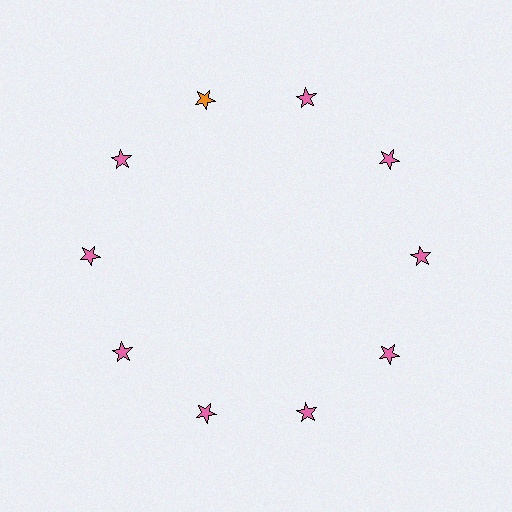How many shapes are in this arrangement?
There are 10 shapes arranged in a ring pattern.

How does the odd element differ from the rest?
It has a different color: orange instead of pink.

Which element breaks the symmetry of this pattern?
The orange star at roughly the 11 o'clock position breaks the symmetry. All other shapes are pink stars.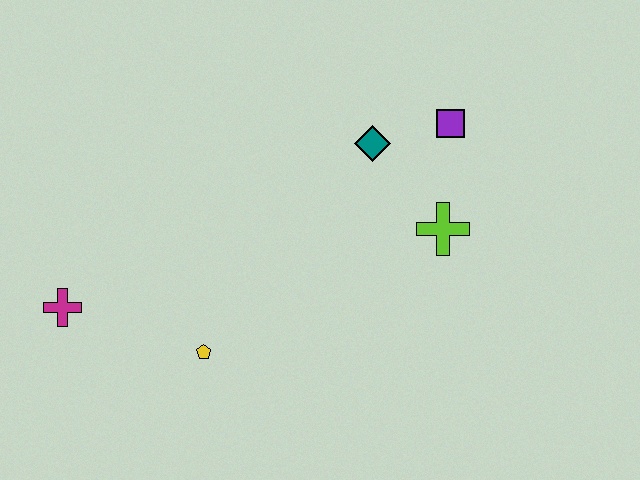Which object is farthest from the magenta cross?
The purple square is farthest from the magenta cross.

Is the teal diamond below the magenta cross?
No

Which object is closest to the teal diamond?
The purple square is closest to the teal diamond.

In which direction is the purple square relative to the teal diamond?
The purple square is to the right of the teal diamond.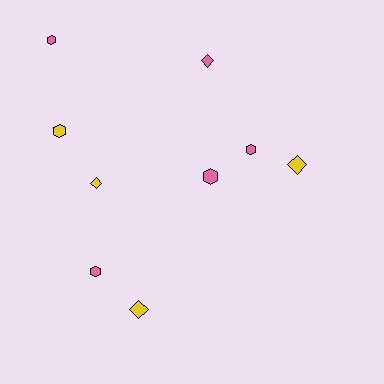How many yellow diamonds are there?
There are 3 yellow diamonds.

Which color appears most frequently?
Pink, with 5 objects.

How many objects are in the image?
There are 9 objects.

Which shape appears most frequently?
Hexagon, with 5 objects.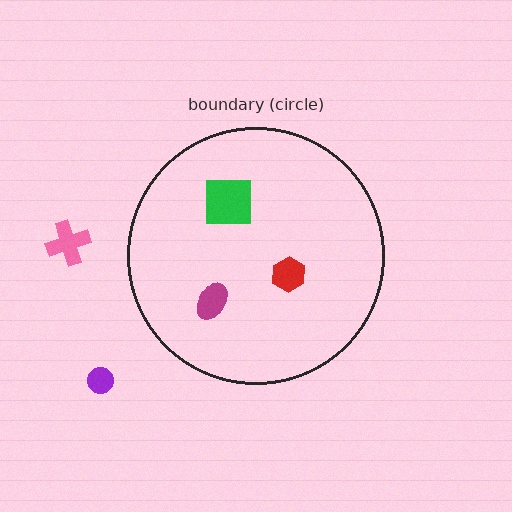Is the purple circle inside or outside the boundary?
Outside.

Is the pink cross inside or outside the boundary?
Outside.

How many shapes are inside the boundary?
3 inside, 2 outside.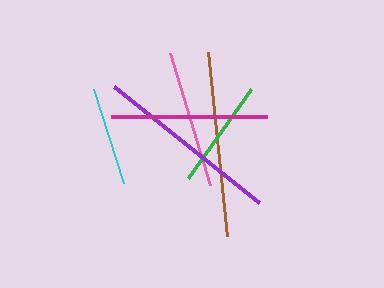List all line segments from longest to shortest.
From longest to shortest: purple, brown, magenta, pink, green, cyan.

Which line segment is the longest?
The purple line is the longest at approximately 186 pixels.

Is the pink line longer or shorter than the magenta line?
The magenta line is longer than the pink line.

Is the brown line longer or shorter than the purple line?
The purple line is longer than the brown line.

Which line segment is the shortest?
The cyan line is the shortest at approximately 99 pixels.